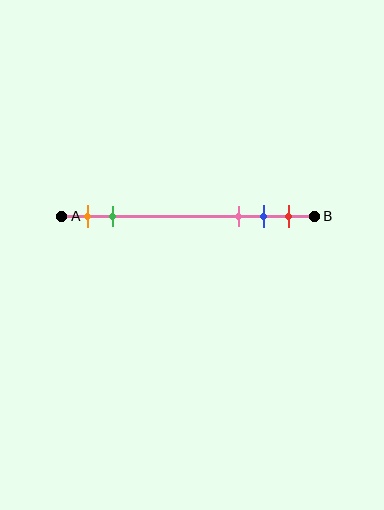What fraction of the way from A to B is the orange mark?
The orange mark is approximately 10% (0.1) of the way from A to B.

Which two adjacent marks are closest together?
The blue and red marks are the closest adjacent pair.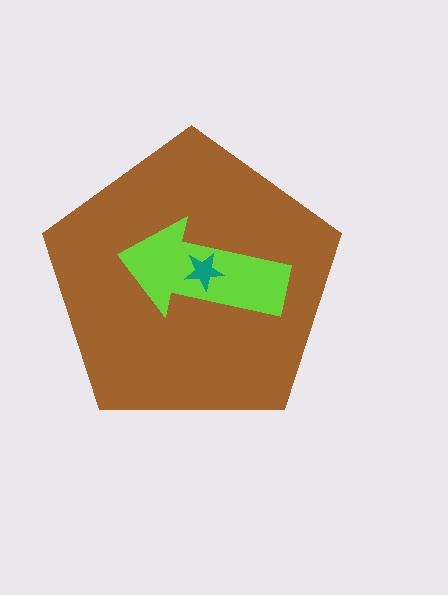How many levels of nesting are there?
3.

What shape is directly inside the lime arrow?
The teal star.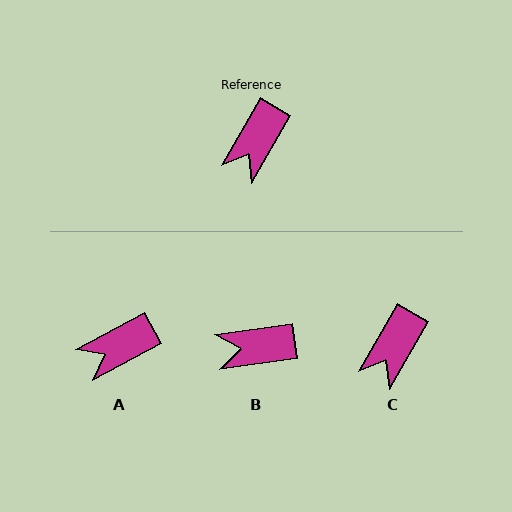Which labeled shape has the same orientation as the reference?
C.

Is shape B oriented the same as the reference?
No, it is off by about 53 degrees.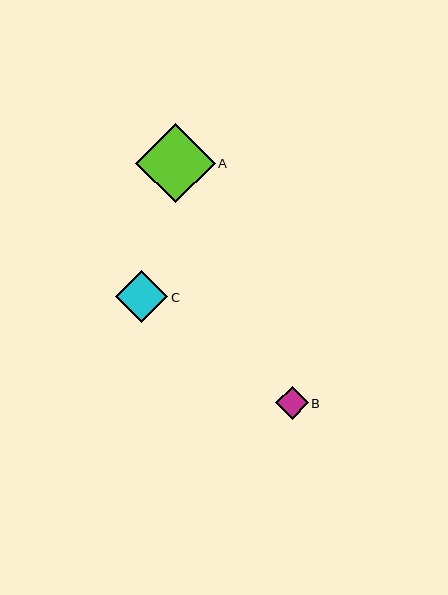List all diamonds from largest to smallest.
From largest to smallest: A, C, B.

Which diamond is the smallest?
Diamond B is the smallest with a size of approximately 33 pixels.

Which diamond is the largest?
Diamond A is the largest with a size of approximately 80 pixels.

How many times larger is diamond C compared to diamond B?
Diamond C is approximately 1.6 times the size of diamond B.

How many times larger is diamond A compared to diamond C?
Diamond A is approximately 1.5 times the size of diamond C.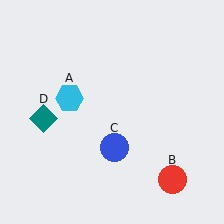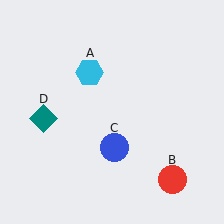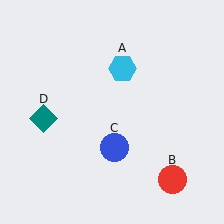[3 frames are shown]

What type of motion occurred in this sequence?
The cyan hexagon (object A) rotated clockwise around the center of the scene.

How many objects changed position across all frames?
1 object changed position: cyan hexagon (object A).